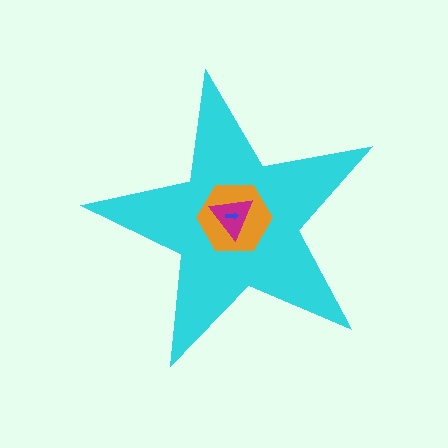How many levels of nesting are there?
4.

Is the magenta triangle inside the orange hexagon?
Yes.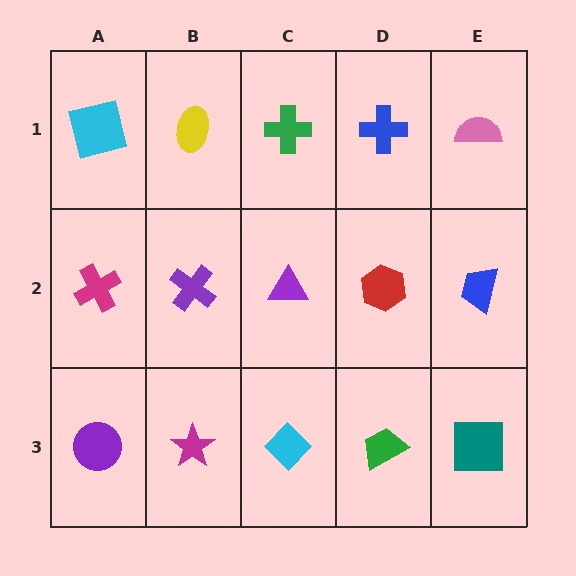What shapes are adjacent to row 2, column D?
A blue cross (row 1, column D), a green trapezoid (row 3, column D), a purple triangle (row 2, column C), a blue trapezoid (row 2, column E).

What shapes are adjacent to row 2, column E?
A pink semicircle (row 1, column E), a teal square (row 3, column E), a red hexagon (row 2, column D).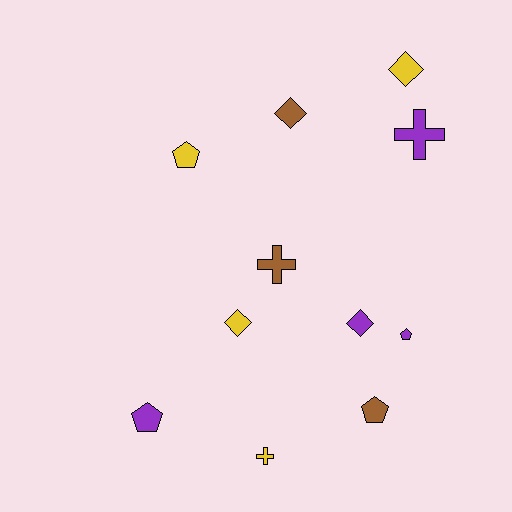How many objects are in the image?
There are 11 objects.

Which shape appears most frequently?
Diamond, with 4 objects.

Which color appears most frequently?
Purple, with 4 objects.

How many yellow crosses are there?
There is 1 yellow cross.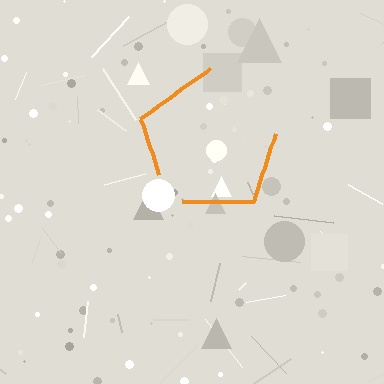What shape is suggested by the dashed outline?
The dashed outline suggests a pentagon.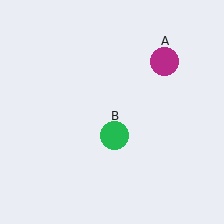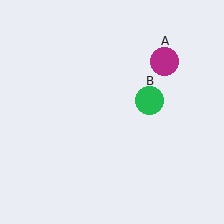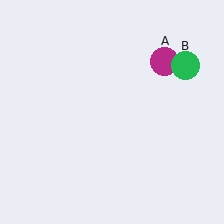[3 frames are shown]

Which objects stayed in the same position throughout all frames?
Magenta circle (object A) remained stationary.